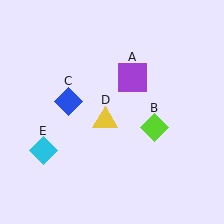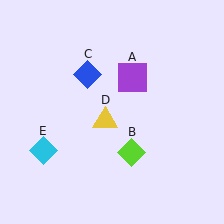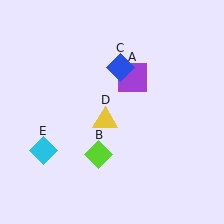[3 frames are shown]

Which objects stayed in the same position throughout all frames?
Purple square (object A) and yellow triangle (object D) and cyan diamond (object E) remained stationary.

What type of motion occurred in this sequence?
The lime diamond (object B), blue diamond (object C) rotated clockwise around the center of the scene.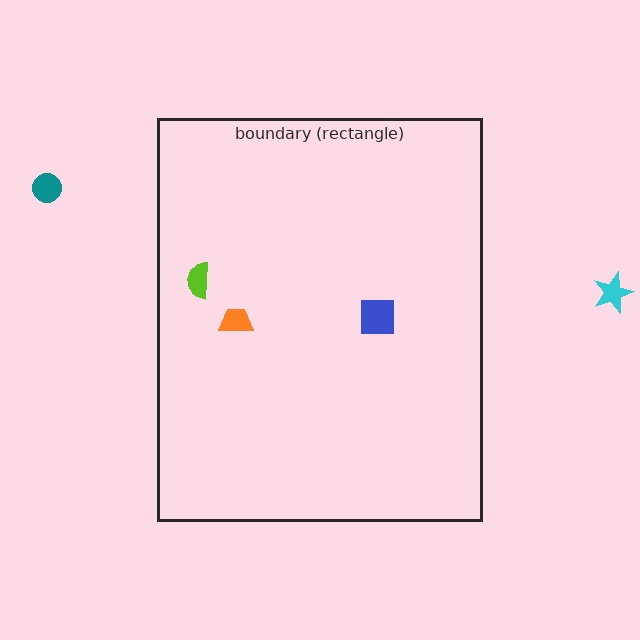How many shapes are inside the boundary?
3 inside, 2 outside.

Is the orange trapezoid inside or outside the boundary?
Inside.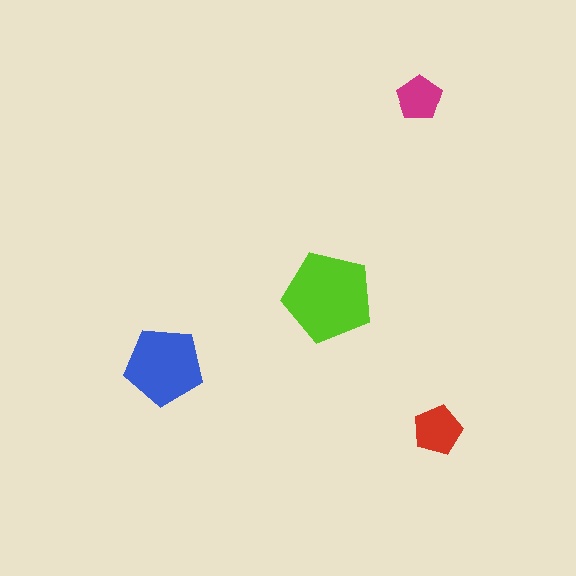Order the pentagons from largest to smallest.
the lime one, the blue one, the red one, the magenta one.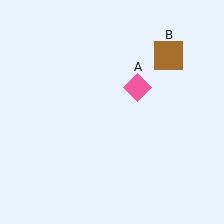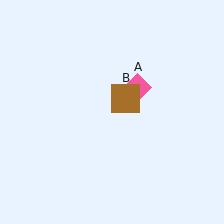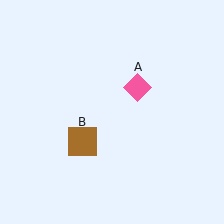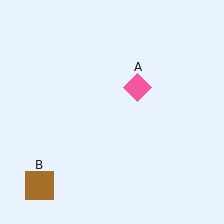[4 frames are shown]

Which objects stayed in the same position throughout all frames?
Pink diamond (object A) remained stationary.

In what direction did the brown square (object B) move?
The brown square (object B) moved down and to the left.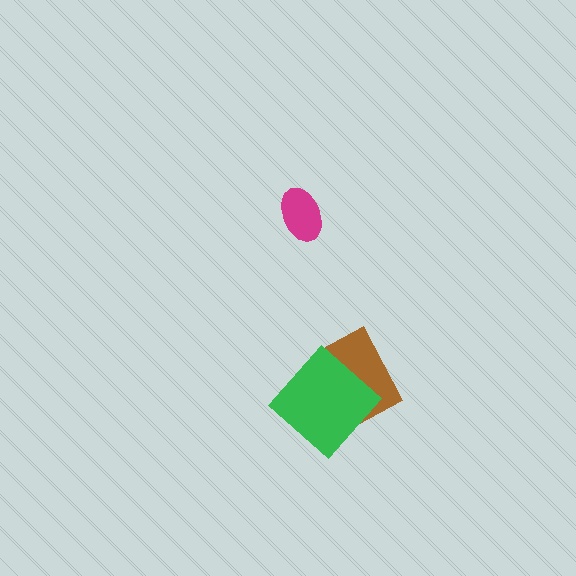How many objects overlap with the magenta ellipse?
0 objects overlap with the magenta ellipse.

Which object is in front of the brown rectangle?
The green diamond is in front of the brown rectangle.